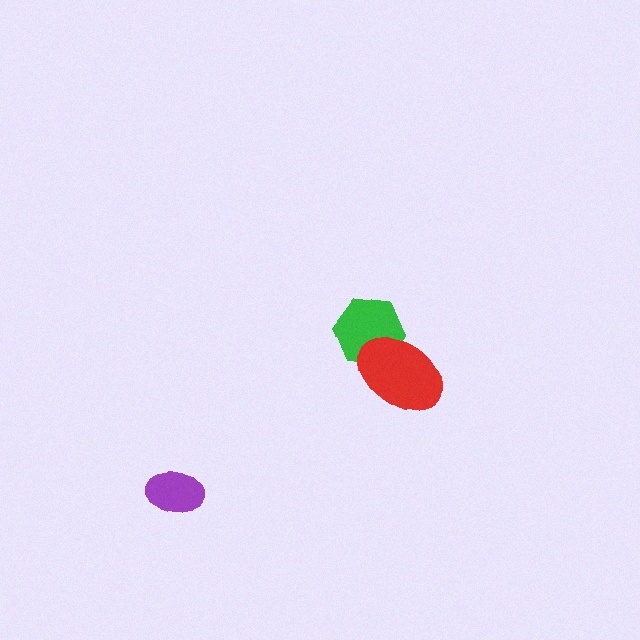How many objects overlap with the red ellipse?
1 object overlaps with the red ellipse.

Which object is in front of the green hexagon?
The red ellipse is in front of the green hexagon.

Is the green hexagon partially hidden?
Yes, it is partially covered by another shape.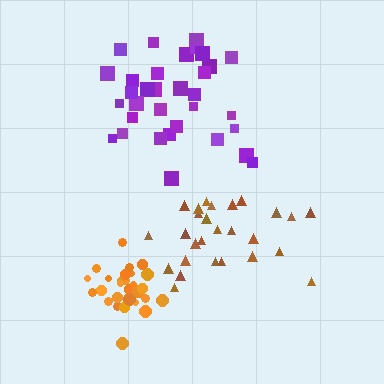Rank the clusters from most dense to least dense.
orange, purple, brown.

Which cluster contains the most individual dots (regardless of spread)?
Purple (33).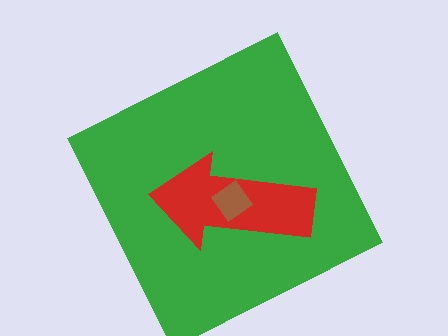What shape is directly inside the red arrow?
The brown diamond.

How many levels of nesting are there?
3.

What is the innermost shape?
The brown diamond.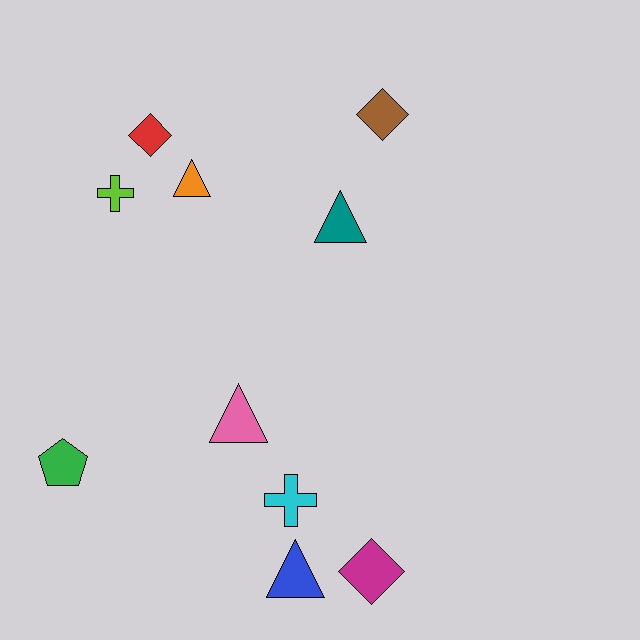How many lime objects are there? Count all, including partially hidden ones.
There is 1 lime object.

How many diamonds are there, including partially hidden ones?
There are 3 diamonds.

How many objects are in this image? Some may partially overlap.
There are 10 objects.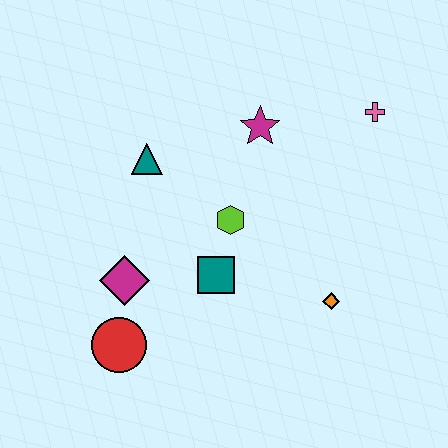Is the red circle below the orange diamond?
Yes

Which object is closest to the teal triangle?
The lime hexagon is closest to the teal triangle.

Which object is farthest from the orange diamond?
The teal triangle is farthest from the orange diamond.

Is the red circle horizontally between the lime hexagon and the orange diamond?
No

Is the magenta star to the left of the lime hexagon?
No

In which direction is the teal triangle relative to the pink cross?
The teal triangle is to the left of the pink cross.